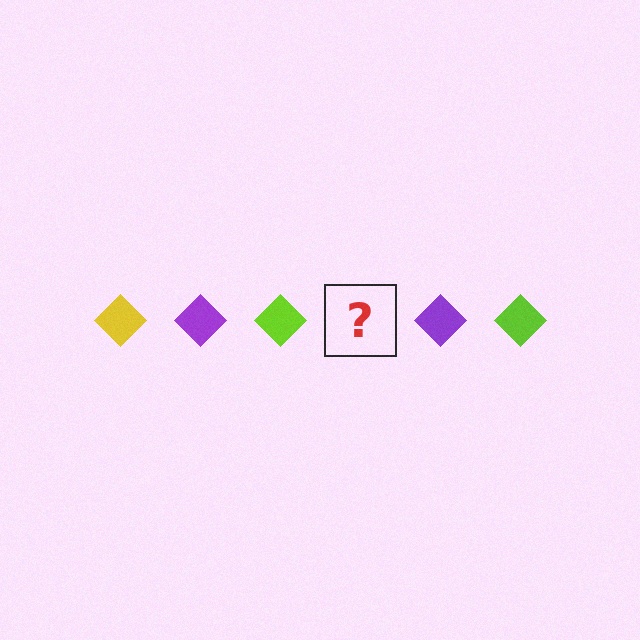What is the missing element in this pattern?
The missing element is a yellow diamond.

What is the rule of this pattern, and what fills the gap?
The rule is that the pattern cycles through yellow, purple, lime diamonds. The gap should be filled with a yellow diamond.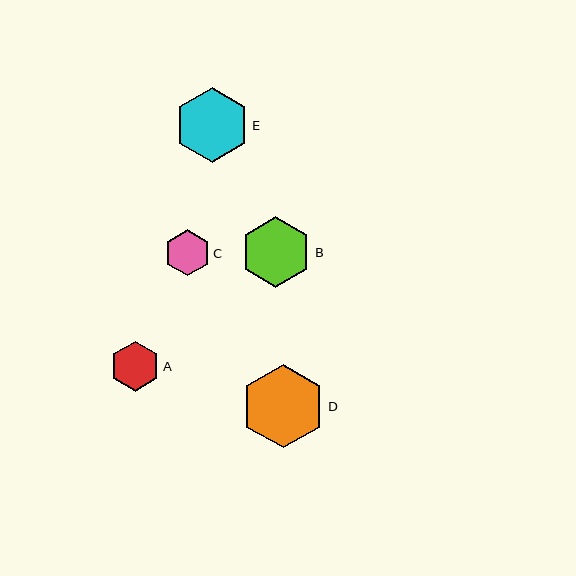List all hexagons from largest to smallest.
From largest to smallest: D, E, B, A, C.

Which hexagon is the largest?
Hexagon D is the largest with a size of approximately 83 pixels.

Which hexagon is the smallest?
Hexagon C is the smallest with a size of approximately 46 pixels.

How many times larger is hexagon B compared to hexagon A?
Hexagon B is approximately 1.4 times the size of hexagon A.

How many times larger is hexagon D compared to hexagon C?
Hexagon D is approximately 1.8 times the size of hexagon C.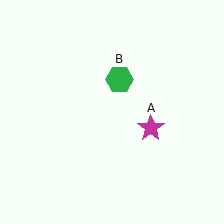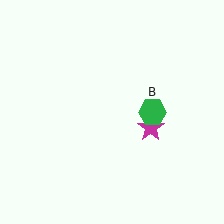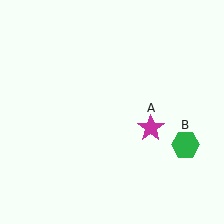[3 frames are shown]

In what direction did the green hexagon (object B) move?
The green hexagon (object B) moved down and to the right.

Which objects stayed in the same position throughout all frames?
Magenta star (object A) remained stationary.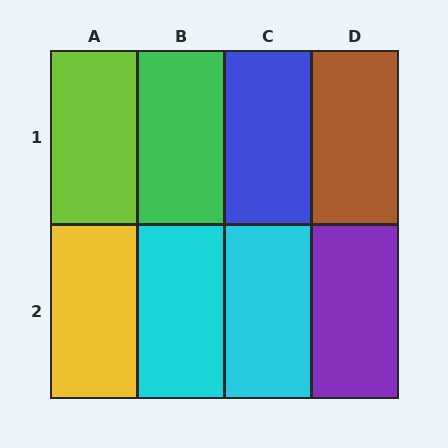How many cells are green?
1 cell is green.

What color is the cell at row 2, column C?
Cyan.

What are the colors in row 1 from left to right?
Lime, green, blue, brown.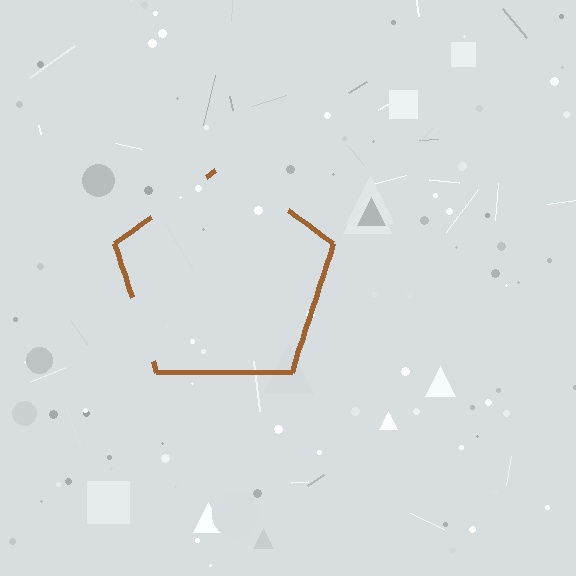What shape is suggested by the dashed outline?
The dashed outline suggests a pentagon.